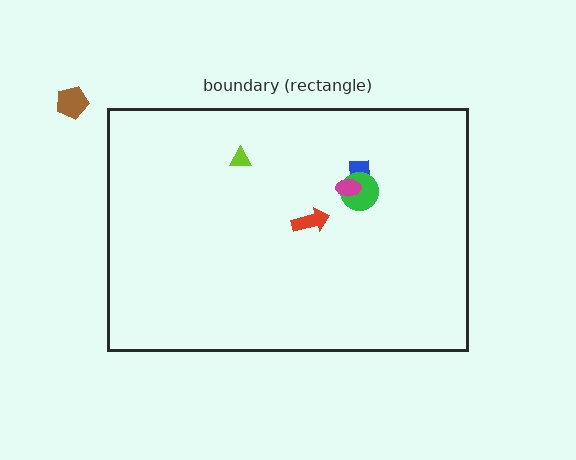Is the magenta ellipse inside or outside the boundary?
Inside.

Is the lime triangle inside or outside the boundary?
Inside.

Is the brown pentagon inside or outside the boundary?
Outside.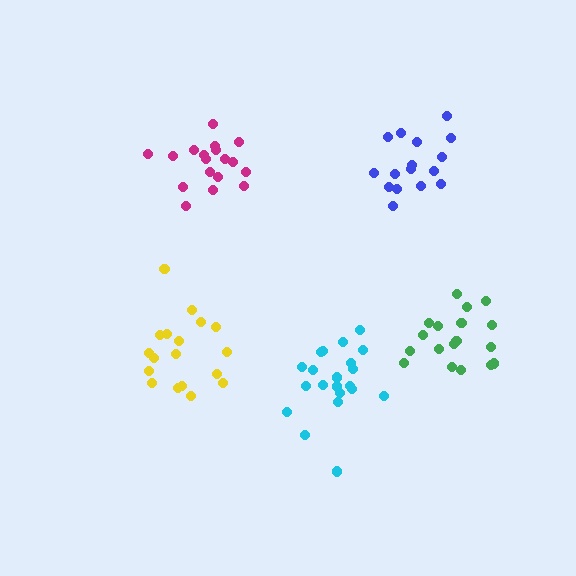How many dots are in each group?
Group 1: 18 dots, Group 2: 18 dots, Group 3: 16 dots, Group 4: 18 dots, Group 5: 21 dots (91 total).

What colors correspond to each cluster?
The clusters are colored: yellow, magenta, blue, green, cyan.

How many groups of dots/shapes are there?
There are 5 groups.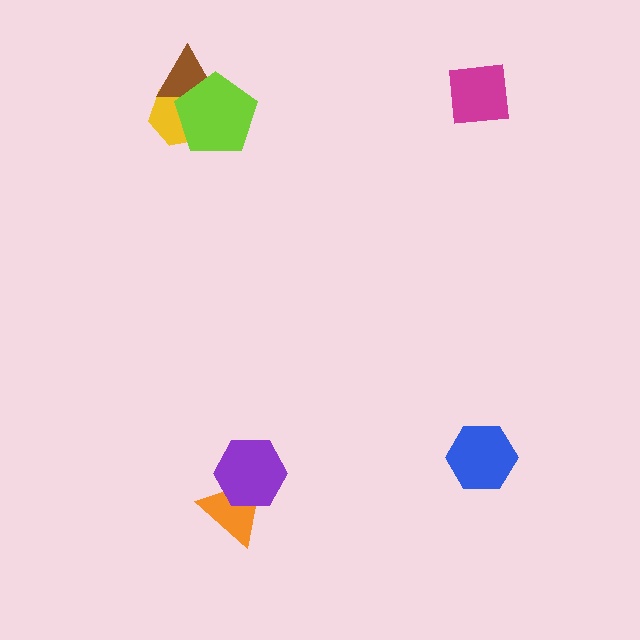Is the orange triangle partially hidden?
Yes, it is partially covered by another shape.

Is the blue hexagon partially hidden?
No, no other shape covers it.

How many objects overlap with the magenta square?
0 objects overlap with the magenta square.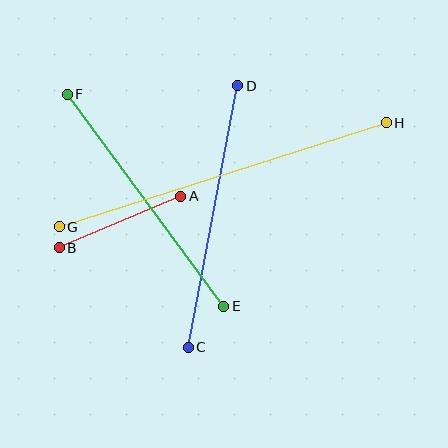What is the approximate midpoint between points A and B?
The midpoint is at approximately (120, 222) pixels.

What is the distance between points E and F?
The distance is approximately 264 pixels.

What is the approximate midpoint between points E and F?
The midpoint is at approximately (145, 200) pixels.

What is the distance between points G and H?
The distance is approximately 343 pixels.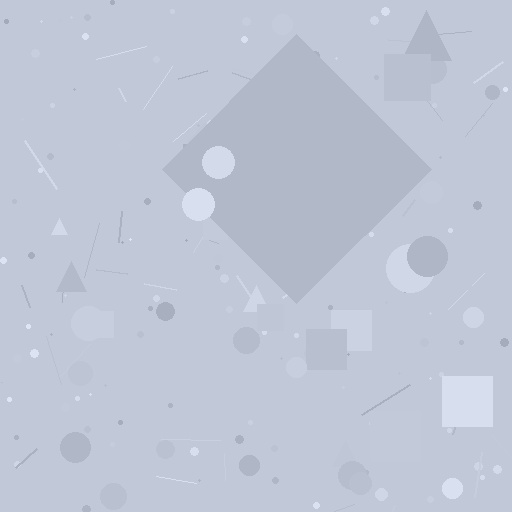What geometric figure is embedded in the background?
A diamond is embedded in the background.